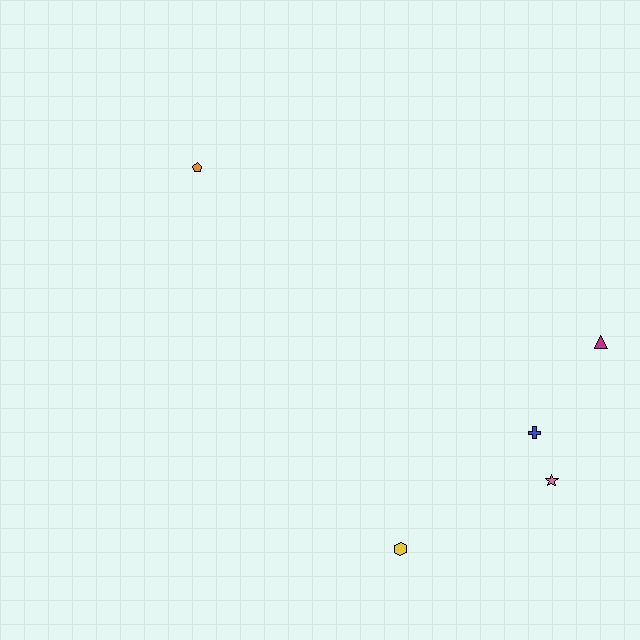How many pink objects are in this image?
There is 1 pink object.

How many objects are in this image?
There are 5 objects.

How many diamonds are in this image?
There are no diamonds.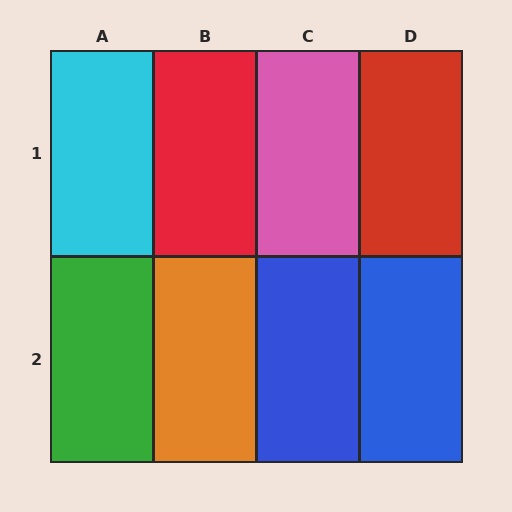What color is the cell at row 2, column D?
Blue.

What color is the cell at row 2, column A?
Green.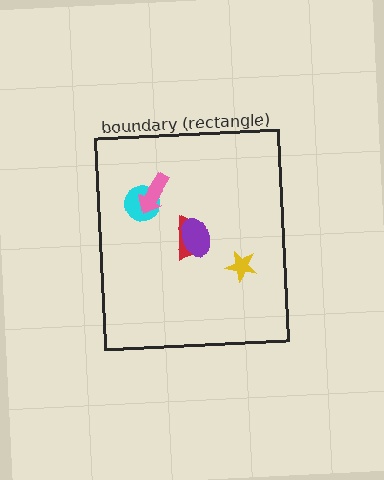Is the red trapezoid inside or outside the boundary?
Inside.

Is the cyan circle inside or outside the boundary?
Inside.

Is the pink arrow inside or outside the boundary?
Inside.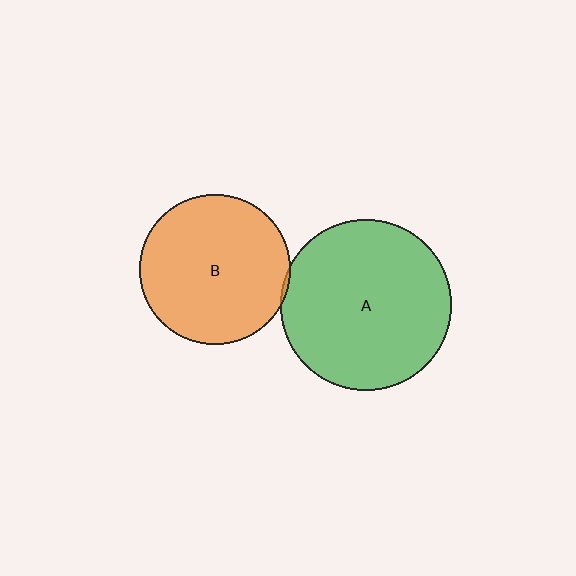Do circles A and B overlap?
Yes.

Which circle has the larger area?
Circle A (green).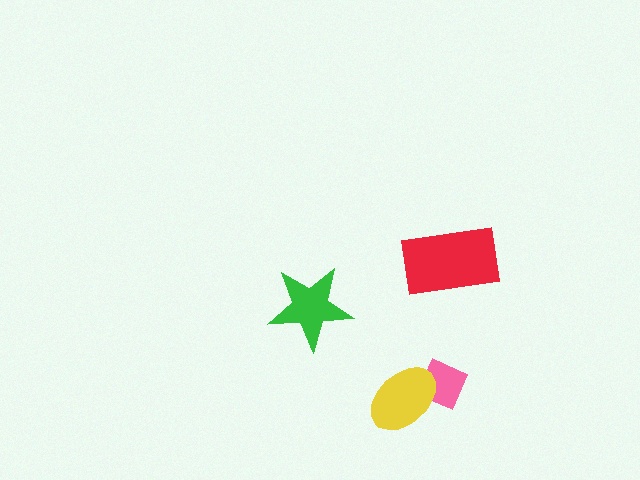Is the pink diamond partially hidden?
Yes, it is partially covered by another shape.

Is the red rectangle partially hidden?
No, no other shape covers it.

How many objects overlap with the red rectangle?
0 objects overlap with the red rectangle.